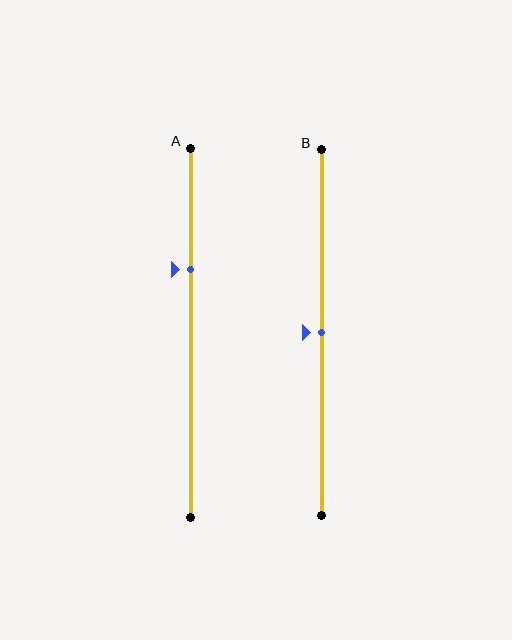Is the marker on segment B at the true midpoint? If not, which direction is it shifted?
Yes, the marker on segment B is at the true midpoint.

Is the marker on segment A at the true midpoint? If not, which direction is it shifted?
No, the marker on segment A is shifted upward by about 17% of the segment length.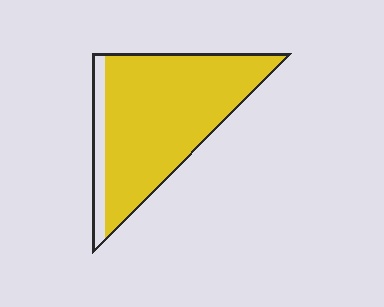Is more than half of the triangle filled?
Yes.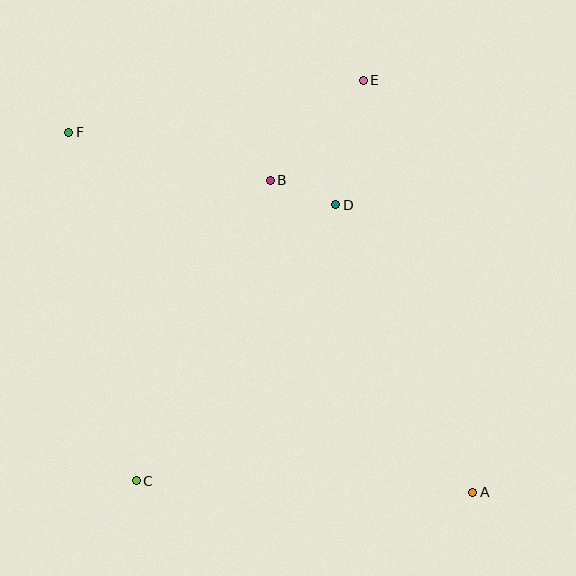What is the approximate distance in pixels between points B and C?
The distance between B and C is approximately 329 pixels.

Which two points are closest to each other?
Points B and D are closest to each other.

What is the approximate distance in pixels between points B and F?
The distance between B and F is approximately 207 pixels.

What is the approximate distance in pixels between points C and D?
The distance between C and D is approximately 341 pixels.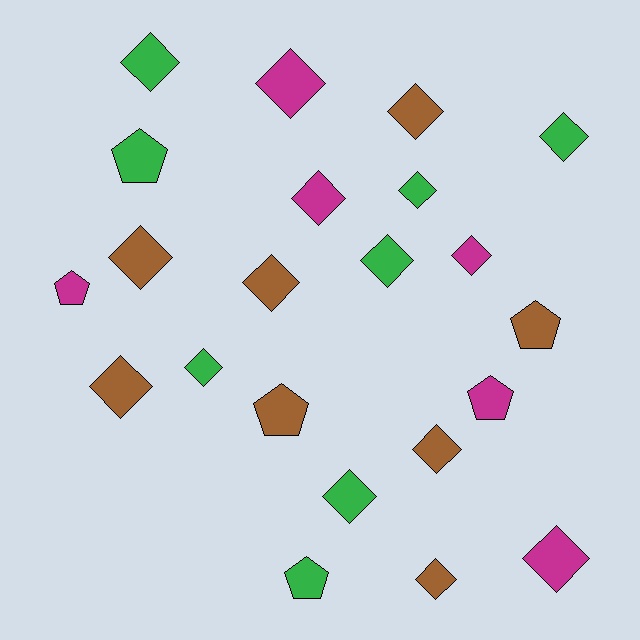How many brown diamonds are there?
There are 6 brown diamonds.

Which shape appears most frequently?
Diamond, with 16 objects.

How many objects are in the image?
There are 22 objects.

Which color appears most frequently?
Brown, with 8 objects.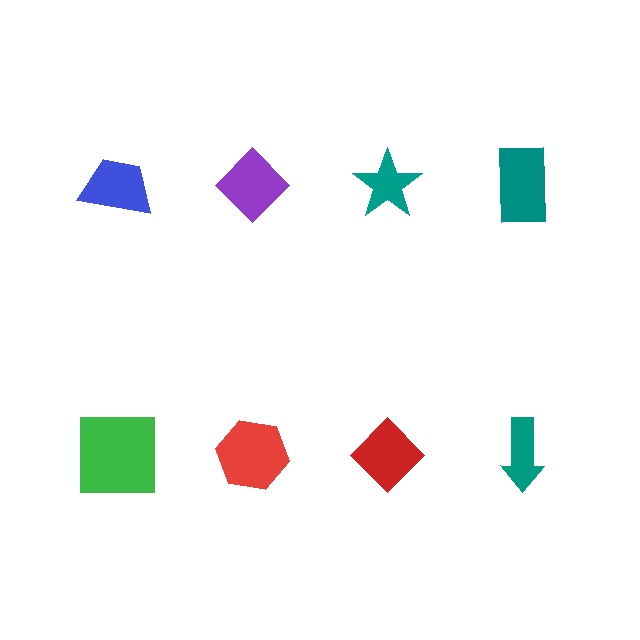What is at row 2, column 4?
A teal arrow.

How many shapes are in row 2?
4 shapes.